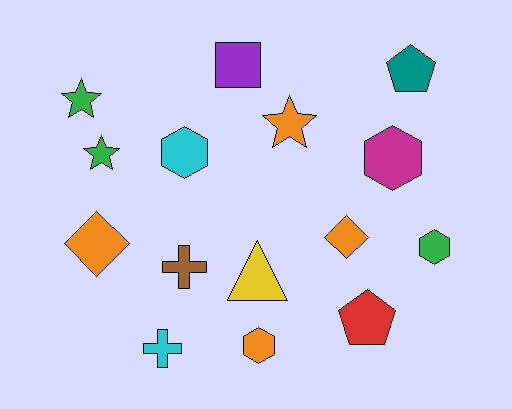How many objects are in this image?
There are 15 objects.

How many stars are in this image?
There are 3 stars.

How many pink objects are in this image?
There are no pink objects.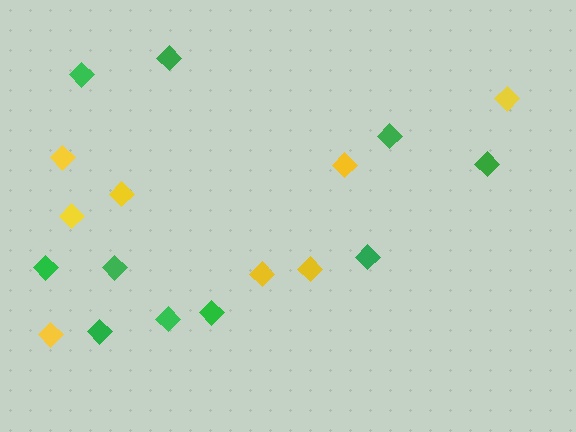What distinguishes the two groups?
There are 2 groups: one group of yellow diamonds (8) and one group of green diamonds (10).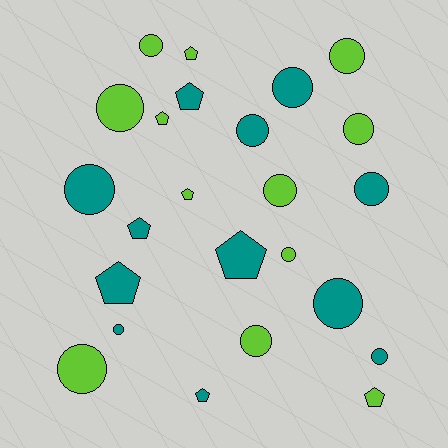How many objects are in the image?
There are 24 objects.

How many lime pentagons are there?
There are 4 lime pentagons.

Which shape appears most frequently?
Circle, with 15 objects.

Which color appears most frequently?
Teal, with 12 objects.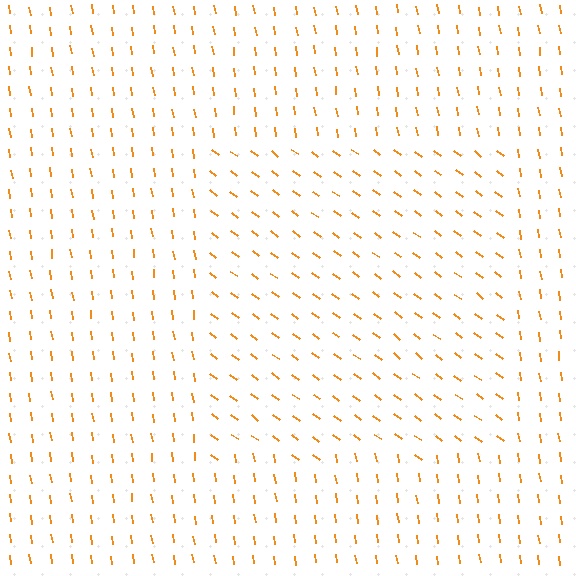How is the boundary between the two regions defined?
The boundary is defined purely by a change in line orientation (approximately 45 degrees difference). All lines are the same color and thickness.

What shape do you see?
I see a rectangle.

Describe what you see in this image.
The image is filled with small orange line segments. A rectangle region in the image has lines oriented differently from the surrounding lines, creating a visible texture boundary.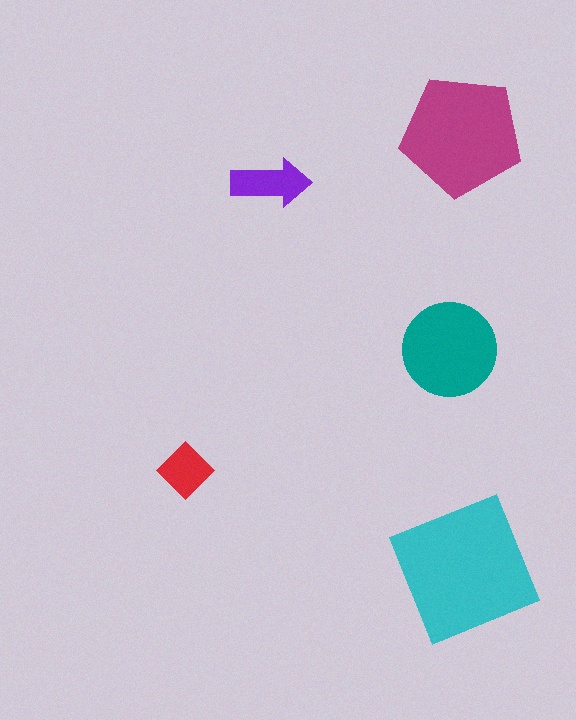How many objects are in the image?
There are 5 objects in the image.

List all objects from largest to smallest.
The cyan square, the magenta pentagon, the teal circle, the purple arrow, the red diamond.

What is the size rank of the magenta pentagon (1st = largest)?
2nd.